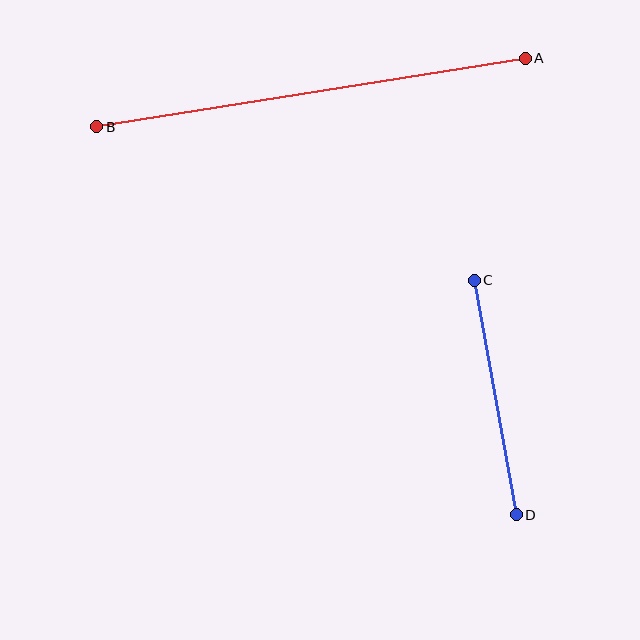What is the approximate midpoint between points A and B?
The midpoint is at approximately (311, 92) pixels.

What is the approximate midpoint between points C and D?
The midpoint is at approximately (495, 398) pixels.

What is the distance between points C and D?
The distance is approximately 238 pixels.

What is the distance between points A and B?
The distance is approximately 434 pixels.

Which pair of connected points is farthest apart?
Points A and B are farthest apart.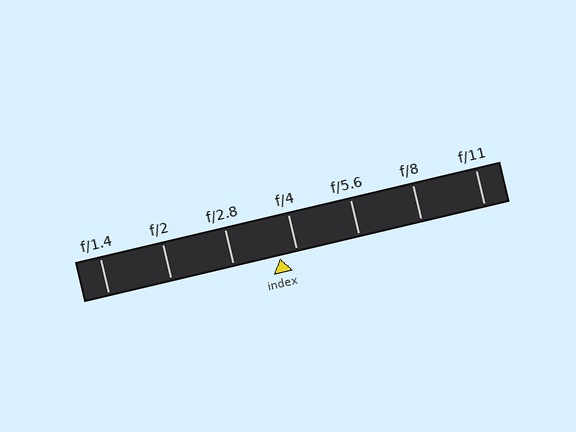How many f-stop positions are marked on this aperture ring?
There are 7 f-stop positions marked.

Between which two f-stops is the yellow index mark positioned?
The index mark is between f/2.8 and f/4.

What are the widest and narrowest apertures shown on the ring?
The widest aperture shown is f/1.4 and the narrowest is f/11.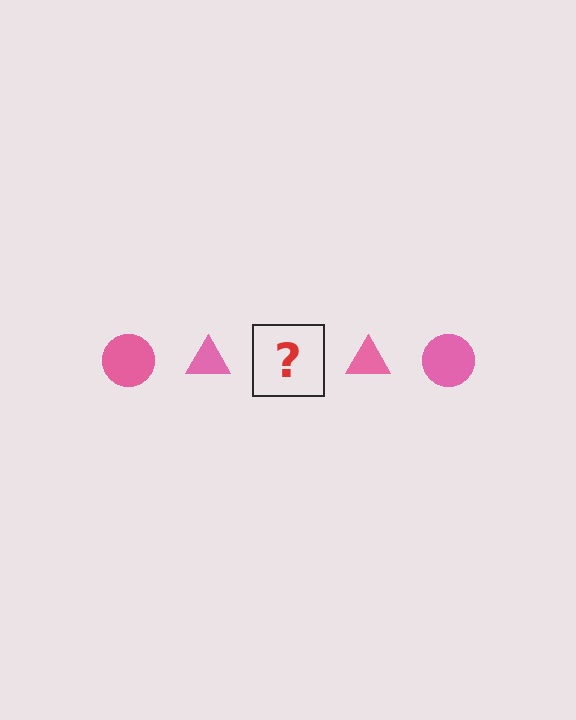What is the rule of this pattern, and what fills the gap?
The rule is that the pattern cycles through circle, triangle shapes in pink. The gap should be filled with a pink circle.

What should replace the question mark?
The question mark should be replaced with a pink circle.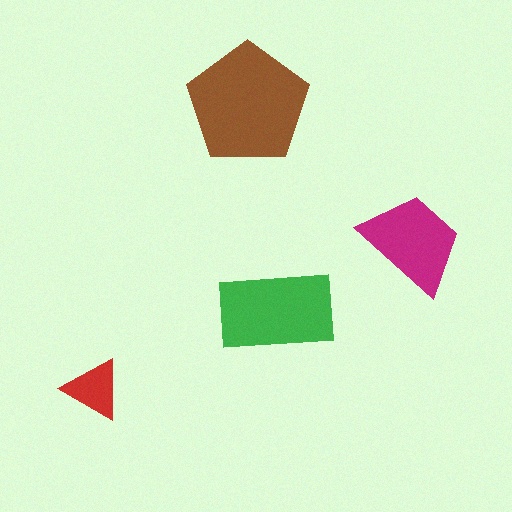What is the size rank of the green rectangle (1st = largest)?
2nd.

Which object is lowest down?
The red triangle is bottommost.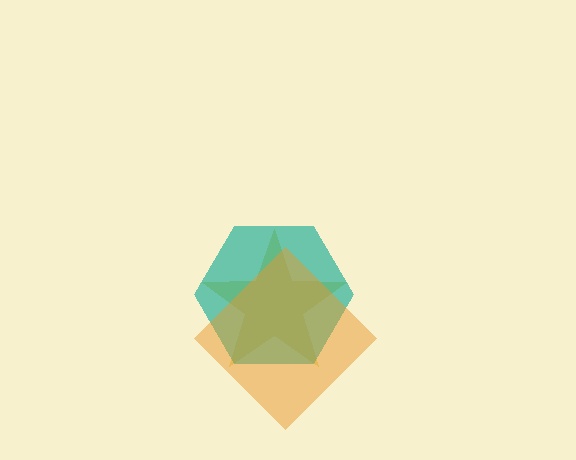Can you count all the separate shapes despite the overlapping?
Yes, there are 3 separate shapes.